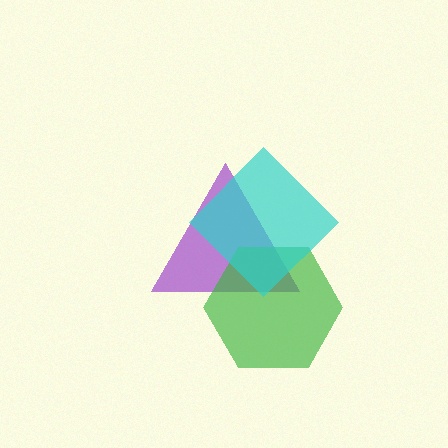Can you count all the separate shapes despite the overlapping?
Yes, there are 3 separate shapes.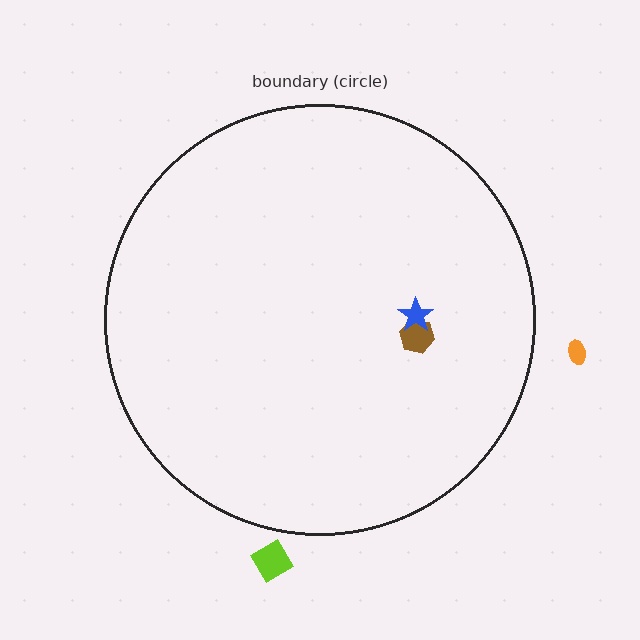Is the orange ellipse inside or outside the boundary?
Outside.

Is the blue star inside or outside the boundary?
Inside.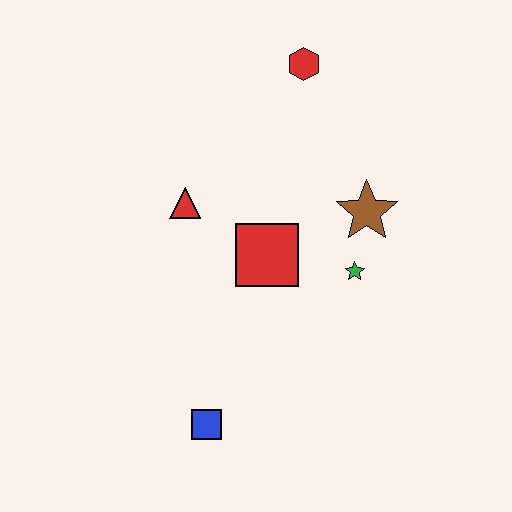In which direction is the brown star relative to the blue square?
The brown star is above the blue square.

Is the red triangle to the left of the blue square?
Yes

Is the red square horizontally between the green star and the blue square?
Yes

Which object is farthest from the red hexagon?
The blue square is farthest from the red hexagon.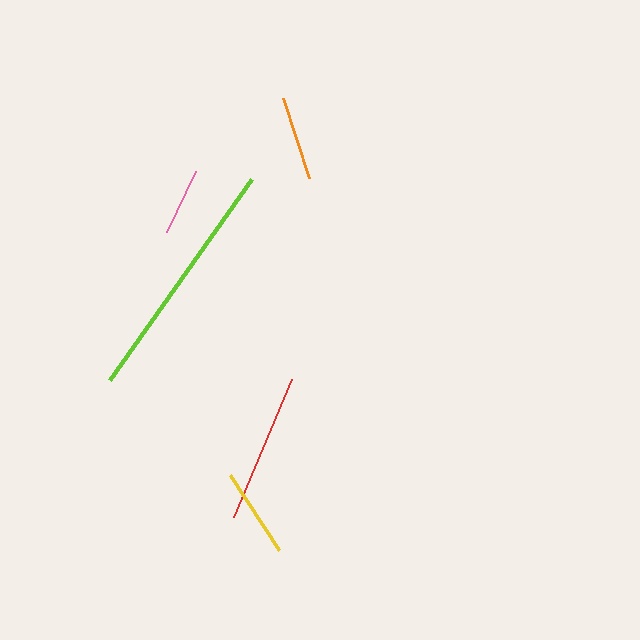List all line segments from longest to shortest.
From longest to shortest: lime, red, yellow, orange, pink.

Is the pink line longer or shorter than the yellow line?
The yellow line is longer than the pink line.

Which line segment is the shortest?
The pink line is the shortest at approximately 67 pixels.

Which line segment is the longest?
The lime line is the longest at approximately 246 pixels.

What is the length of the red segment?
The red segment is approximately 150 pixels long.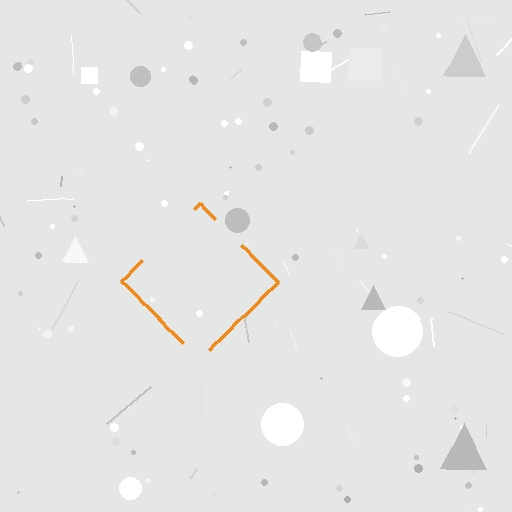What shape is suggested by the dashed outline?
The dashed outline suggests a diamond.